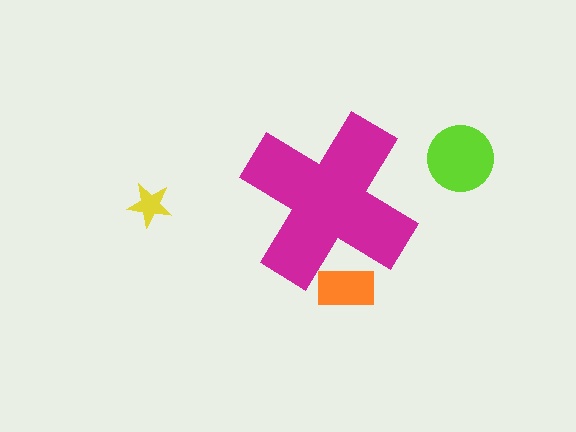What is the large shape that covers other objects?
A magenta cross.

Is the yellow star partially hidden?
No, the yellow star is fully visible.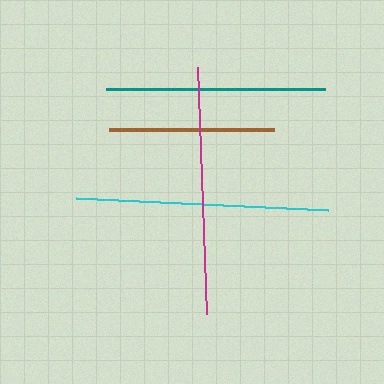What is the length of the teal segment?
The teal segment is approximately 219 pixels long.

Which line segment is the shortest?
The brown line is the shortest at approximately 166 pixels.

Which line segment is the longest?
The cyan line is the longest at approximately 252 pixels.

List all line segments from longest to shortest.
From longest to shortest: cyan, magenta, teal, brown.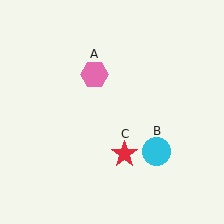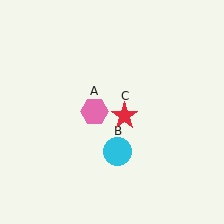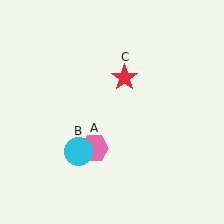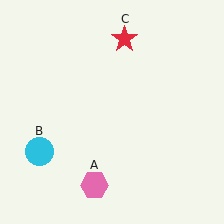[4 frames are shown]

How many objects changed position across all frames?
3 objects changed position: pink hexagon (object A), cyan circle (object B), red star (object C).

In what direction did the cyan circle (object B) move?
The cyan circle (object B) moved left.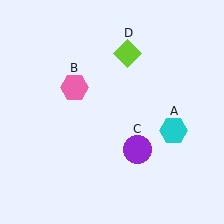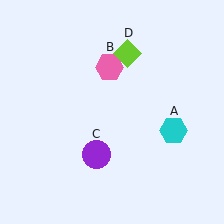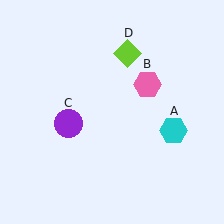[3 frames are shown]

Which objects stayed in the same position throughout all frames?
Cyan hexagon (object A) and lime diamond (object D) remained stationary.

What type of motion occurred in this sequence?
The pink hexagon (object B), purple circle (object C) rotated clockwise around the center of the scene.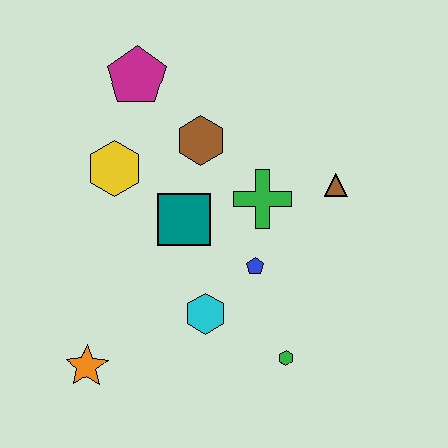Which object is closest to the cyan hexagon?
The blue pentagon is closest to the cyan hexagon.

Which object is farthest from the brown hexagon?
The orange star is farthest from the brown hexagon.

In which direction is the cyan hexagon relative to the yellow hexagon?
The cyan hexagon is below the yellow hexagon.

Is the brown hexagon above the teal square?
Yes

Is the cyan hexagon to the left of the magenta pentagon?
No